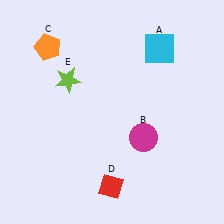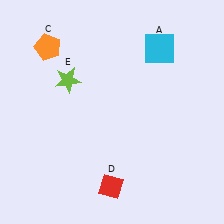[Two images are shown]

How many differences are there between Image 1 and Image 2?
There is 1 difference between the two images.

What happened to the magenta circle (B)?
The magenta circle (B) was removed in Image 2. It was in the bottom-right area of Image 1.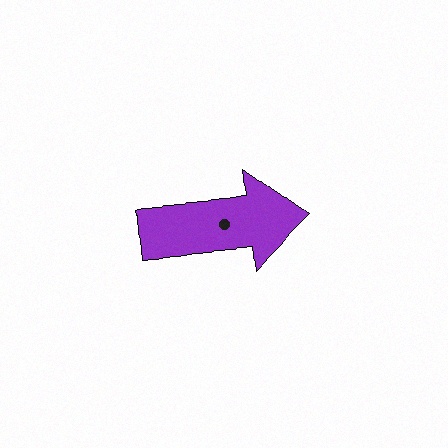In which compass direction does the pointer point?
East.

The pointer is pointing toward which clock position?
Roughly 3 o'clock.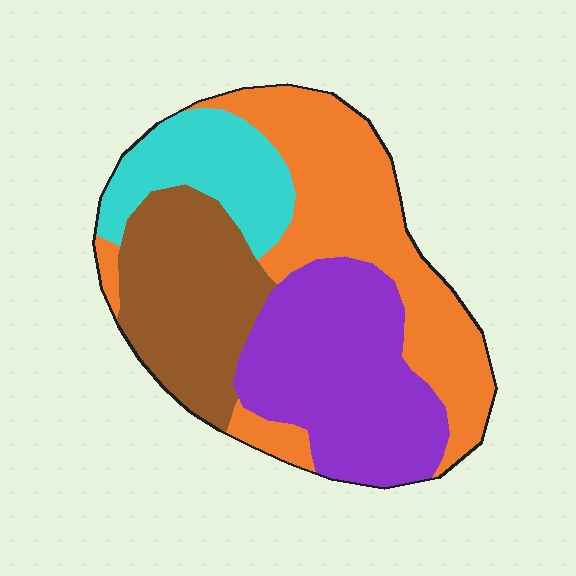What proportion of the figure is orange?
Orange takes up between a quarter and a half of the figure.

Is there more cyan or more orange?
Orange.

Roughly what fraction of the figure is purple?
Purple takes up about one third (1/3) of the figure.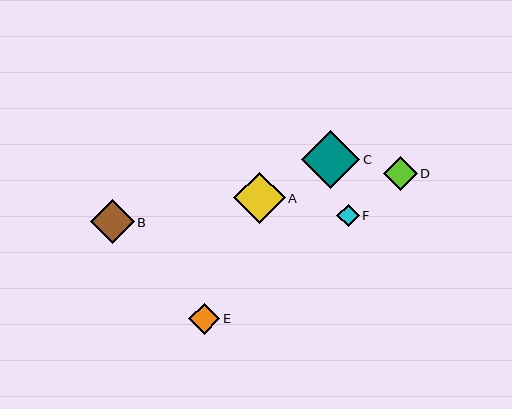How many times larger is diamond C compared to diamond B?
Diamond C is approximately 1.3 times the size of diamond B.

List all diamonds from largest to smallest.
From largest to smallest: C, A, B, D, E, F.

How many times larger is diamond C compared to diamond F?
Diamond C is approximately 2.5 times the size of diamond F.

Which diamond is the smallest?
Diamond F is the smallest with a size of approximately 23 pixels.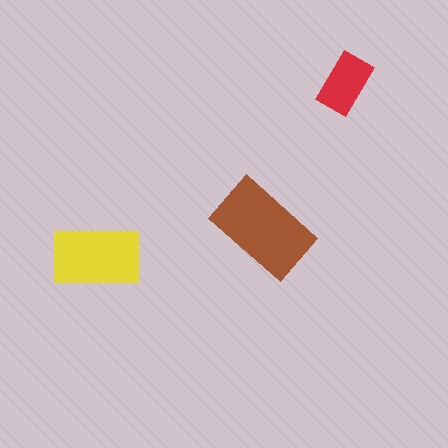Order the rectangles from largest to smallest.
the brown one, the yellow one, the red one.